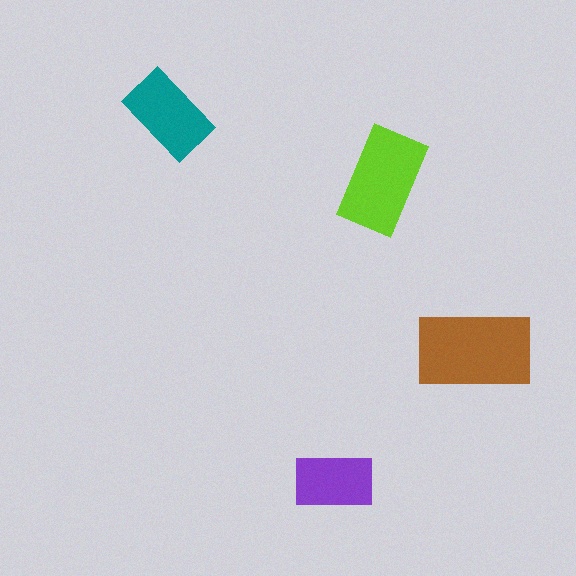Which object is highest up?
The teal rectangle is topmost.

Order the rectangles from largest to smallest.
the brown one, the lime one, the teal one, the purple one.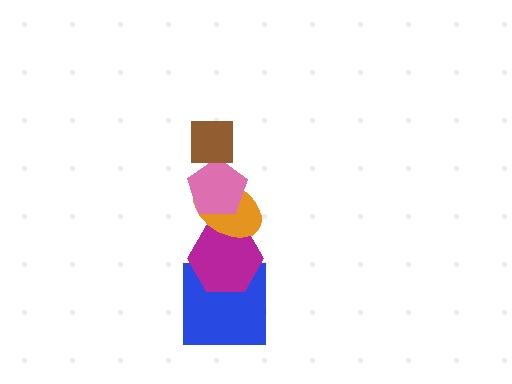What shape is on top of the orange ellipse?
The pink pentagon is on top of the orange ellipse.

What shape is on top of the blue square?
The magenta hexagon is on top of the blue square.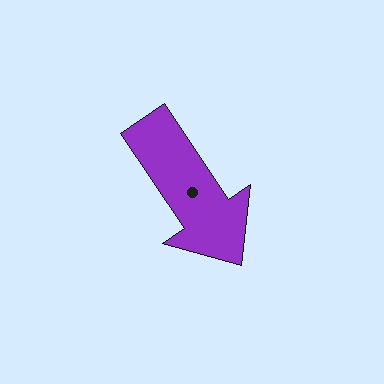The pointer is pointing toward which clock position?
Roughly 5 o'clock.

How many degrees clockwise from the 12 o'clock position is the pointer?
Approximately 146 degrees.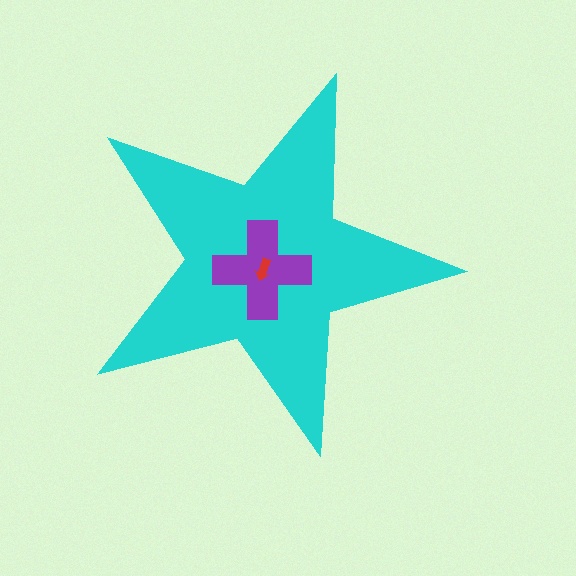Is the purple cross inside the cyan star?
Yes.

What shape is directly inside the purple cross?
The red arrow.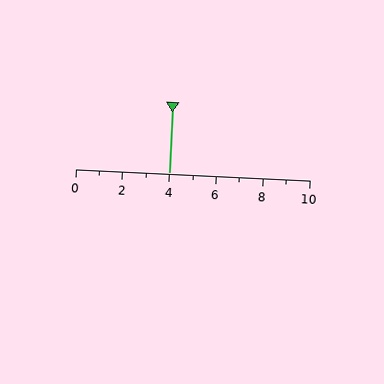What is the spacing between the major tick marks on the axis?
The major ticks are spaced 2 apart.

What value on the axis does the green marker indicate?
The marker indicates approximately 4.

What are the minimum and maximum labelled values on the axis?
The axis runs from 0 to 10.